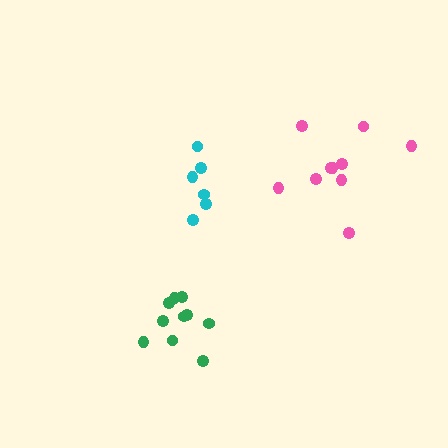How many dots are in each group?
Group 1: 10 dots, Group 2: 10 dots, Group 3: 6 dots (26 total).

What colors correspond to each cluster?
The clusters are colored: pink, green, cyan.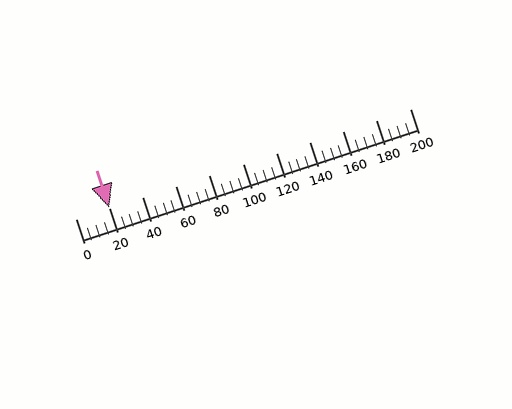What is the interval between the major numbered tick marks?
The major tick marks are spaced 20 units apart.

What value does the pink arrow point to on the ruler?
The pink arrow points to approximately 20.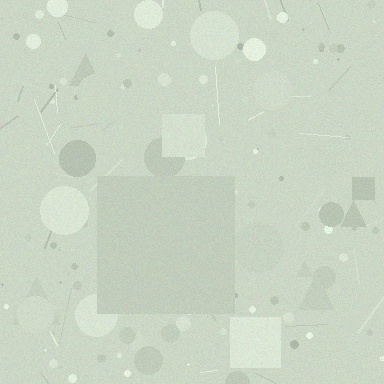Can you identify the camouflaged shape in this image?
The camouflaged shape is a square.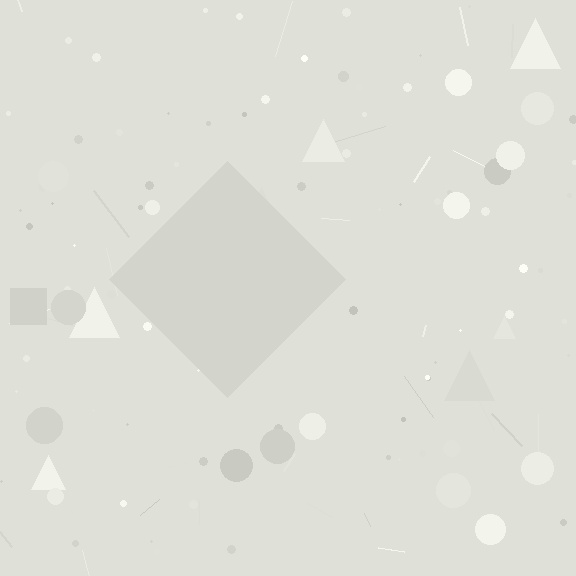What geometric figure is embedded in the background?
A diamond is embedded in the background.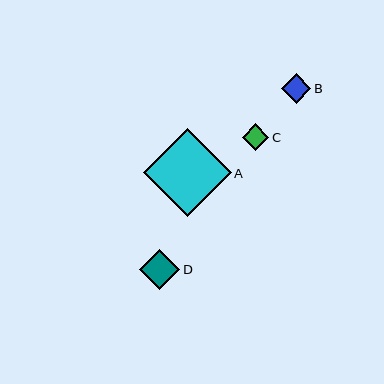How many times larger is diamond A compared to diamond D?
Diamond A is approximately 2.2 times the size of diamond D.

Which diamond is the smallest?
Diamond C is the smallest with a size of approximately 26 pixels.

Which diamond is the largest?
Diamond A is the largest with a size of approximately 88 pixels.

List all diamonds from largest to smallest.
From largest to smallest: A, D, B, C.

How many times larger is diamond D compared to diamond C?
Diamond D is approximately 1.5 times the size of diamond C.